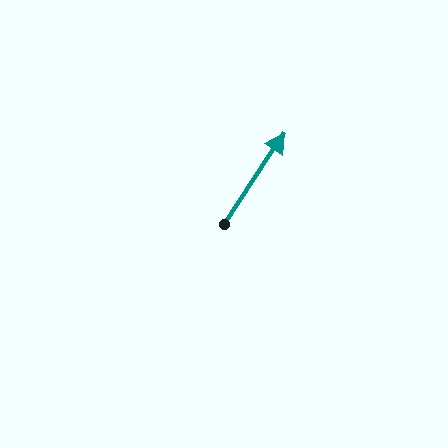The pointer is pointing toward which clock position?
Roughly 1 o'clock.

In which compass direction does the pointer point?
Northeast.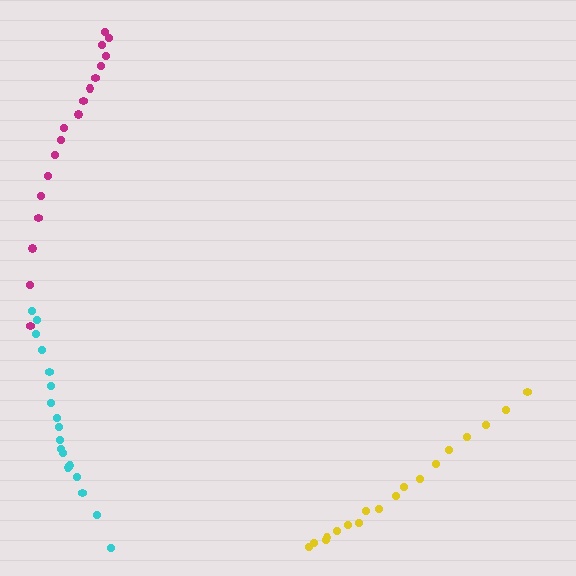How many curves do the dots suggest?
There are 3 distinct paths.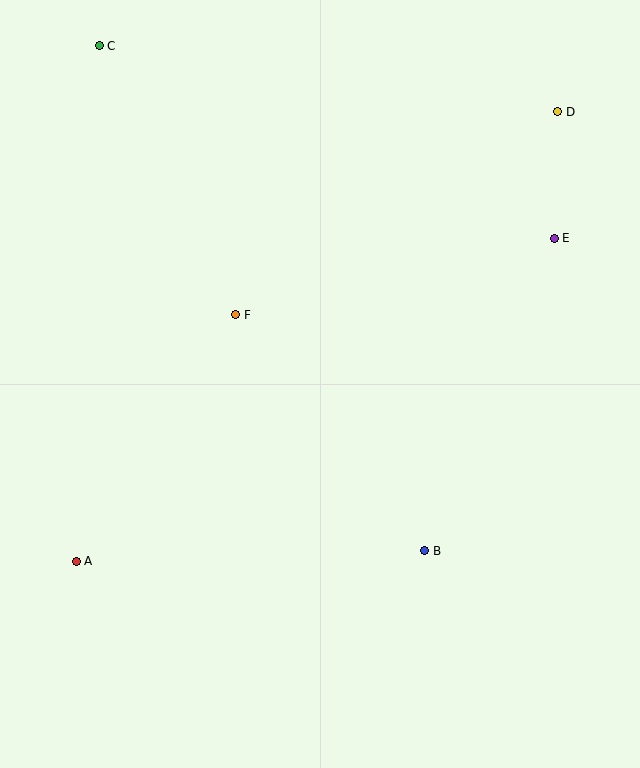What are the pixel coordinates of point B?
Point B is at (425, 551).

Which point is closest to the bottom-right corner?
Point B is closest to the bottom-right corner.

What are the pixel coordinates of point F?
Point F is at (236, 315).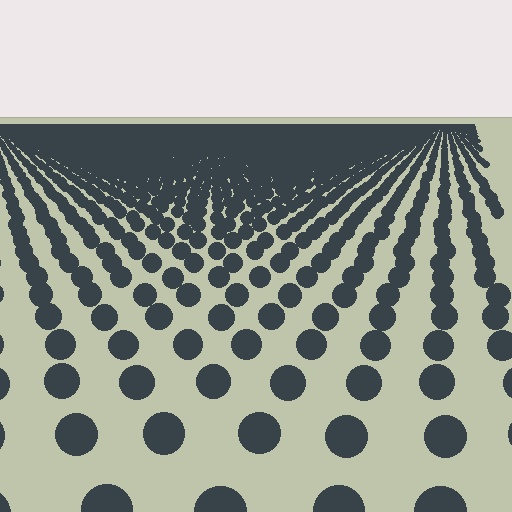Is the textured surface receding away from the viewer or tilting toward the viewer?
The surface is receding away from the viewer. Texture elements get smaller and denser toward the top.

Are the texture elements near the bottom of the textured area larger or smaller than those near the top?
Larger. Near the bottom, elements are closer to the viewer and appear at a bigger on-screen size.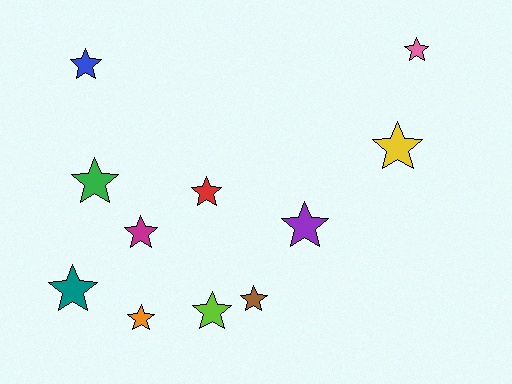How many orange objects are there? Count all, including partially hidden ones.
There is 1 orange object.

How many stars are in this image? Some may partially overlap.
There are 11 stars.